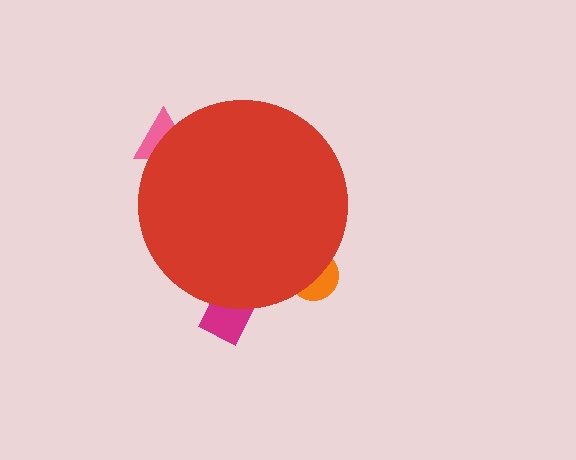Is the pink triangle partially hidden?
Yes, the pink triangle is partially hidden behind the red circle.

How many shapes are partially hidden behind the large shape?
3 shapes are partially hidden.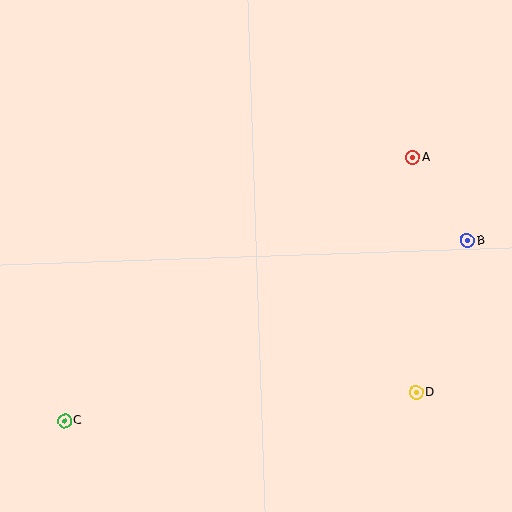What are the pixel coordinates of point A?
Point A is at (413, 158).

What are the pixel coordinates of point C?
Point C is at (65, 421).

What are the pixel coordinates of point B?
Point B is at (467, 241).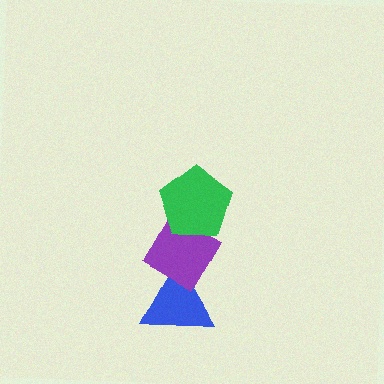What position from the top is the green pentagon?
The green pentagon is 1st from the top.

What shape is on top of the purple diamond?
The green pentagon is on top of the purple diamond.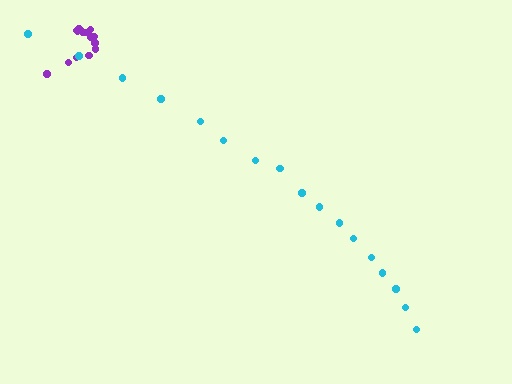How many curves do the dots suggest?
There are 2 distinct paths.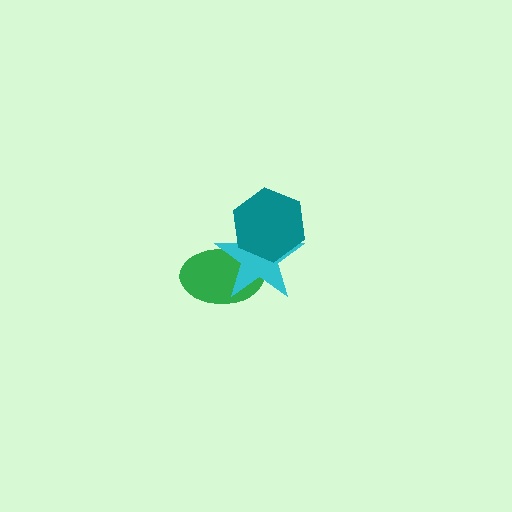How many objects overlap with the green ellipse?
2 objects overlap with the green ellipse.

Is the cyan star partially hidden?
Yes, it is partially covered by another shape.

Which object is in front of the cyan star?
The teal hexagon is in front of the cyan star.